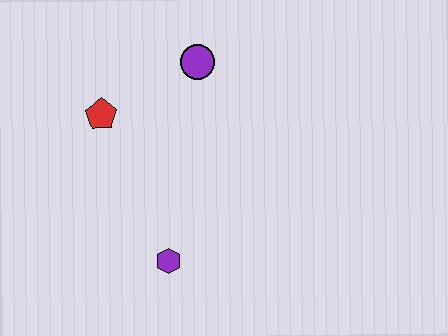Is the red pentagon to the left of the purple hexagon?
Yes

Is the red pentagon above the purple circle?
No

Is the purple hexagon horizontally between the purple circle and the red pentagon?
Yes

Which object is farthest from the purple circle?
The purple hexagon is farthest from the purple circle.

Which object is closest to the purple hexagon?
The red pentagon is closest to the purple hexagon.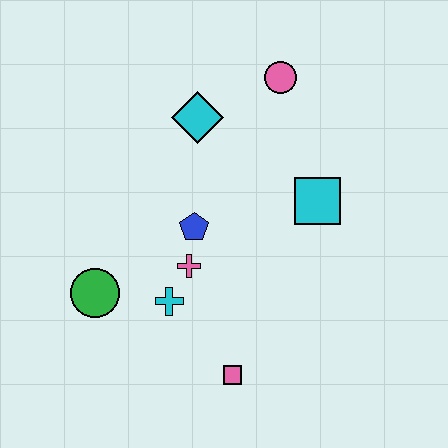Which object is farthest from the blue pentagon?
The pink circle is farthest from the blue pentagon.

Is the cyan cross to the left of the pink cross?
Yes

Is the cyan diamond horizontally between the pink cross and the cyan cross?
No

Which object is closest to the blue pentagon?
The pink cross is closest to the blue pentagon.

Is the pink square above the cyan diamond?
No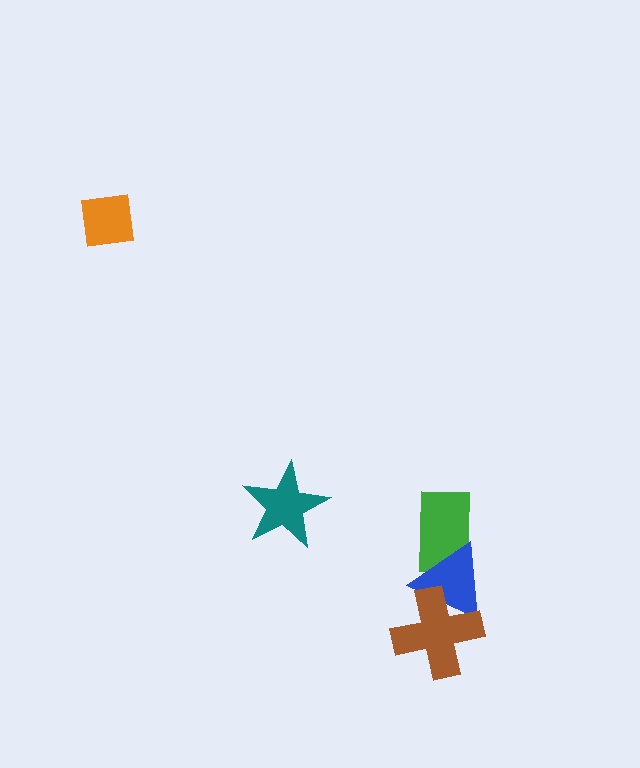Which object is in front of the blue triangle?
The brown cross is in front of the blue triangle.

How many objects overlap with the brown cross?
1 object overlaps with the brown cross.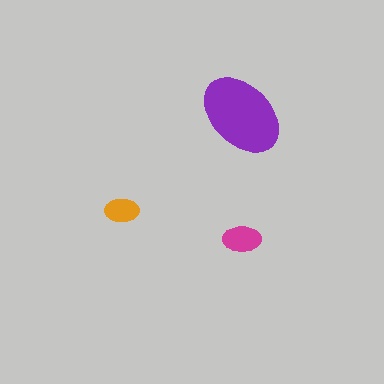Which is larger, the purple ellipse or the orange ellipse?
The purple one.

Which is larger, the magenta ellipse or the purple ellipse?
The purple one.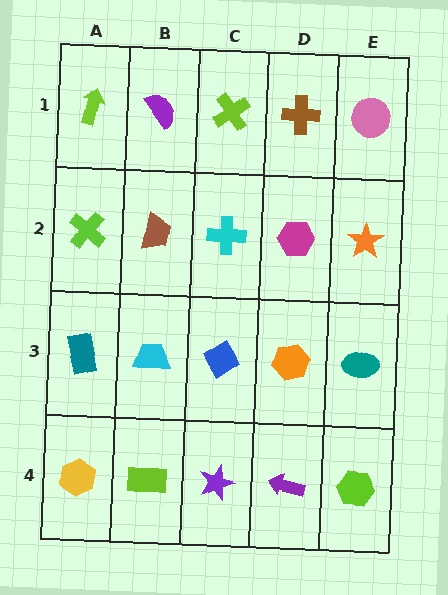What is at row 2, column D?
A magenta hexagon.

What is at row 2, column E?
An orange star.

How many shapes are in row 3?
5 shapes.